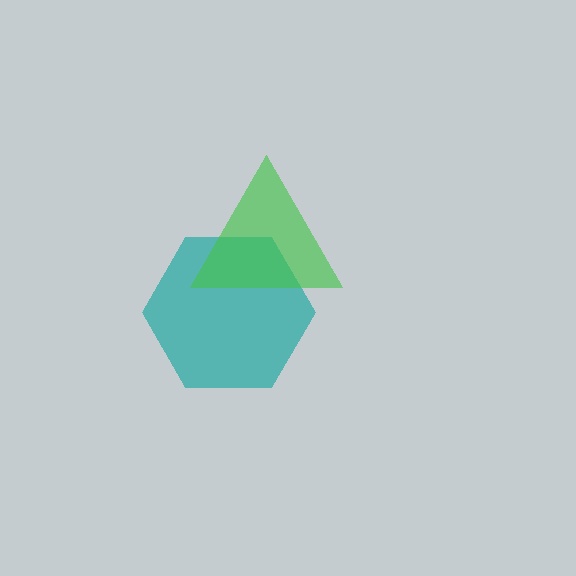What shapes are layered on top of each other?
The layered shapes are: a teal hexagon, a green triangle.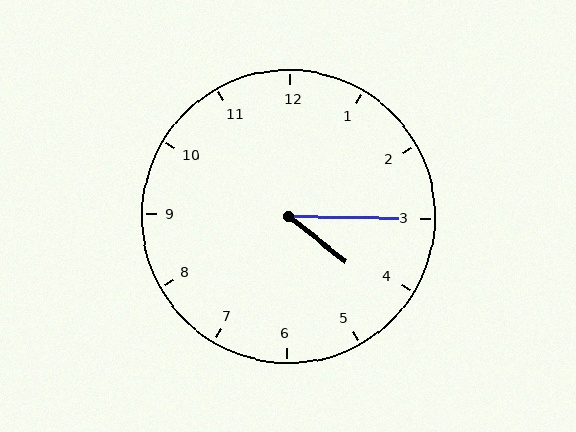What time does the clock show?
4:15.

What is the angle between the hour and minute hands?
Approximately 38 degrees.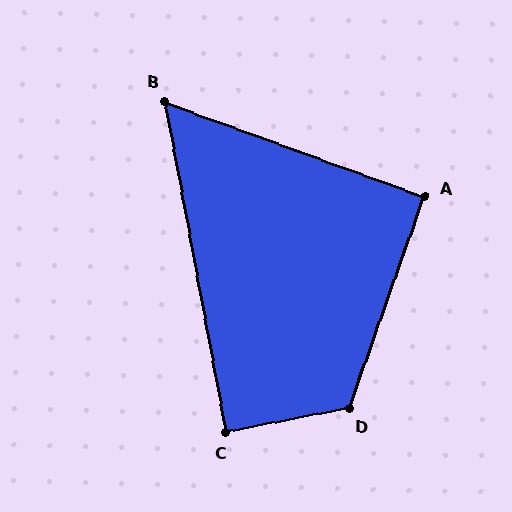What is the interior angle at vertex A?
Approximately 90 degrees (approximately right).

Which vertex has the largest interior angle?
D, at approximately 120 degrees.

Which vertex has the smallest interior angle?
B, at approximately 60 degrees.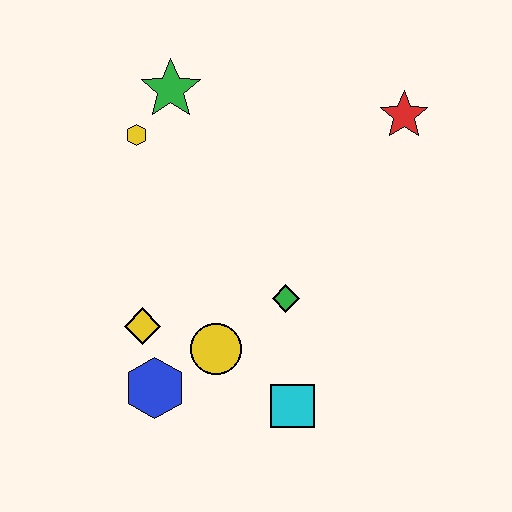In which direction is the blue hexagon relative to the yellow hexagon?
The blue hexagon is below the yellow hexagon.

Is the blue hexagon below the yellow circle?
Yes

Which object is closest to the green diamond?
The yellow circle is closest to the green diamond.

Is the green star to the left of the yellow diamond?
No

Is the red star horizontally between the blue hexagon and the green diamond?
No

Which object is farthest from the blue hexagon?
The red star is farthest from the blue hexagon.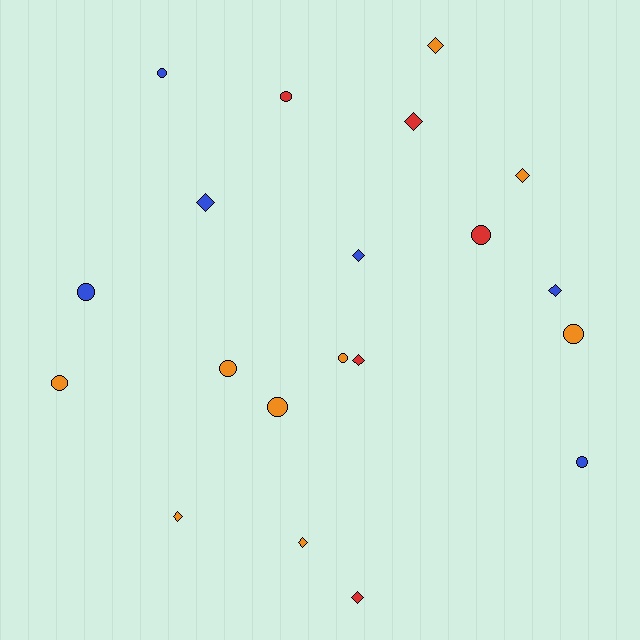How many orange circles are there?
There are 5 orange circles.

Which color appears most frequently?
Orange, with 9 objects.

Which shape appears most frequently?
Circle, with 10 objects.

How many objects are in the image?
There are 20 objects.